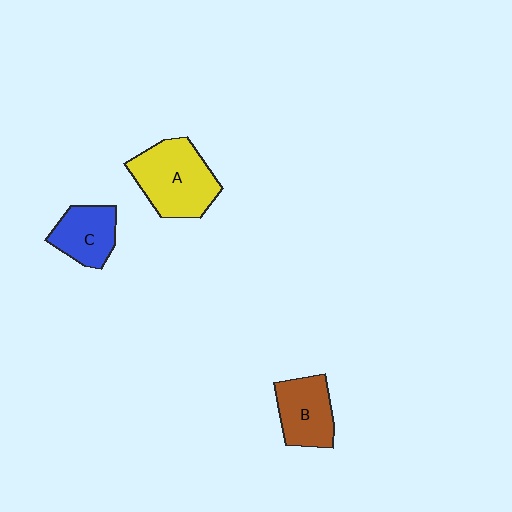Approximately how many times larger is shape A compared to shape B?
Approximately 1.4 times.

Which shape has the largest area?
Shape A (yellow).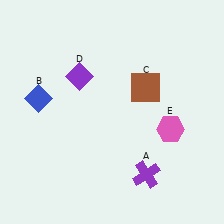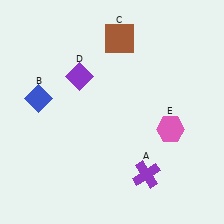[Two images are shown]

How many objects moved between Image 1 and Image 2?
1 object moved between the two images.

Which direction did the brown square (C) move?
The brown square (C) moved up.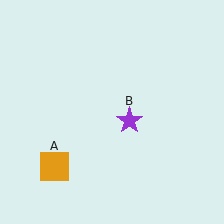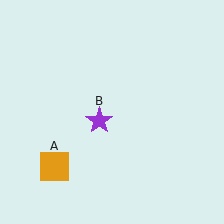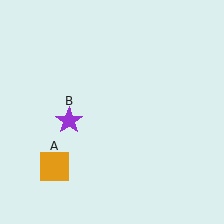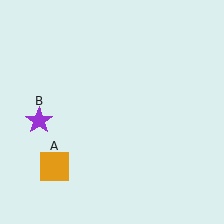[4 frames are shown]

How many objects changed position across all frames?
1 object changed position: purple star (object B).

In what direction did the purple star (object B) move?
The purple star (object B) moved left.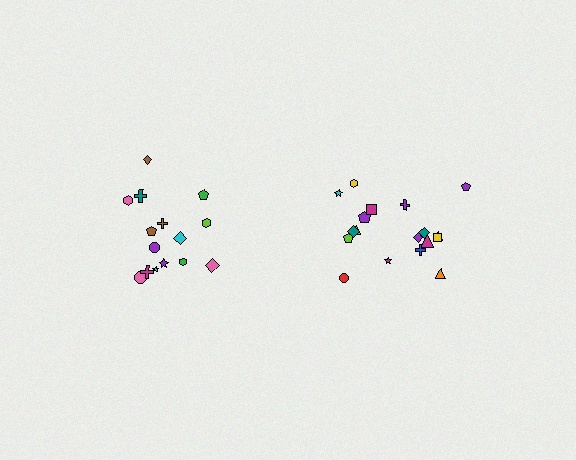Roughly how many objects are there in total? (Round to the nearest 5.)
Roughly 35 objects in total.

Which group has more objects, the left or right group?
The right group.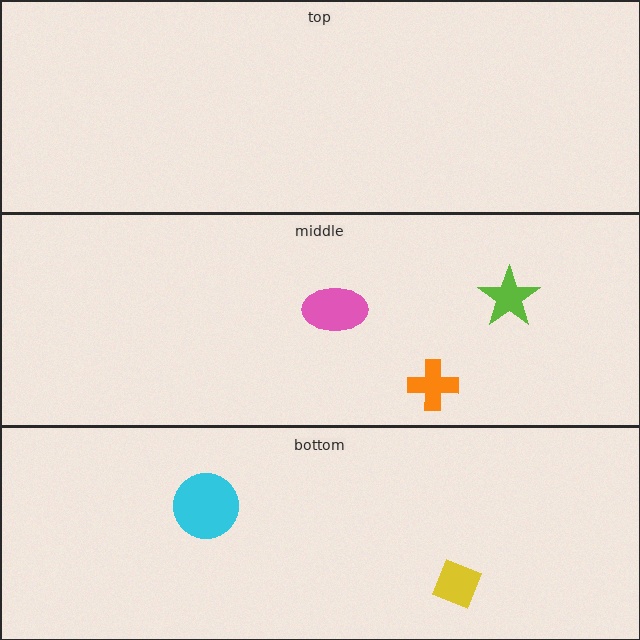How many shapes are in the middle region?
3.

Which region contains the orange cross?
The middle region.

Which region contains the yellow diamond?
The bottom region.